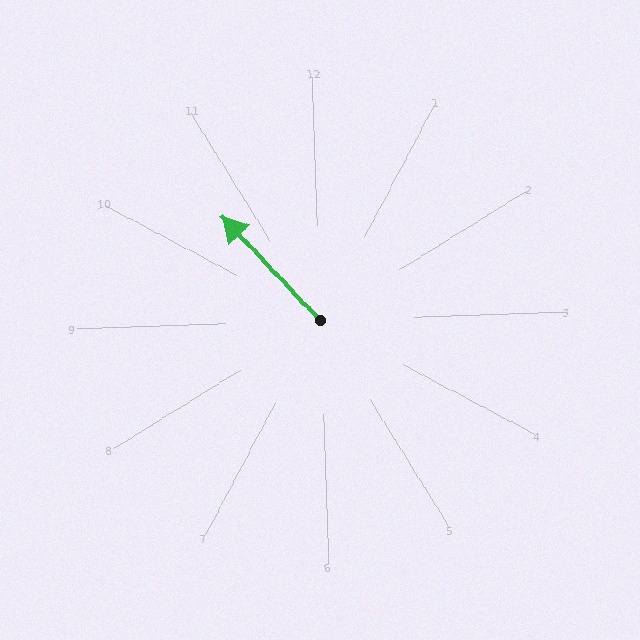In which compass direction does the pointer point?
Northwest.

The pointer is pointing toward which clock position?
Roughly 11 o'clock.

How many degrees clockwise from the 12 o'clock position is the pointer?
Approximately 319 degrees.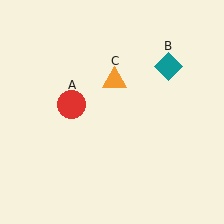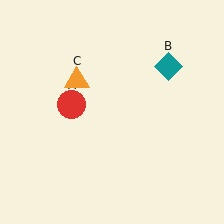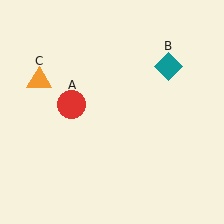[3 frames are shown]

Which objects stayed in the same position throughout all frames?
Red circle (object A) and teal diamond (object B) remained stationary.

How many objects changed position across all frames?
1 object changed position: orange triangle (object C).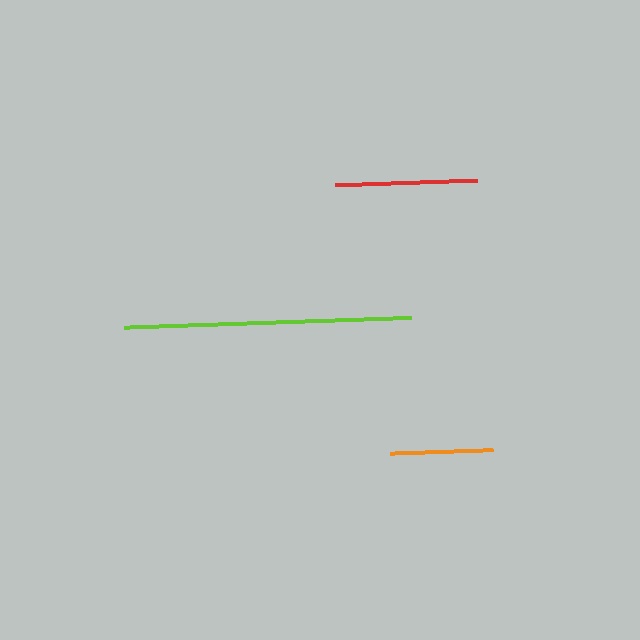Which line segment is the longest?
The lime line is the longest at approximately 287 pixels.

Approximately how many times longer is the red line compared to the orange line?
The red line is approximately 1.4 times the length of the orange line.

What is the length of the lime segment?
The lime segment is approximately 287 pixels long.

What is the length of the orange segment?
The orange segment is approximately 103 pixels long.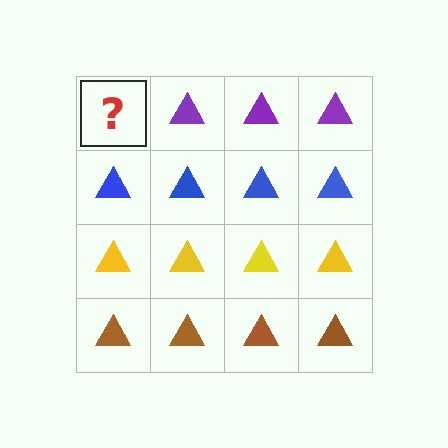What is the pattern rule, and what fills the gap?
The rule is that each row has a consistent color. The gap should be filled with a purple triangle.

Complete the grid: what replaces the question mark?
The question mark should be replaced with a purple triangle.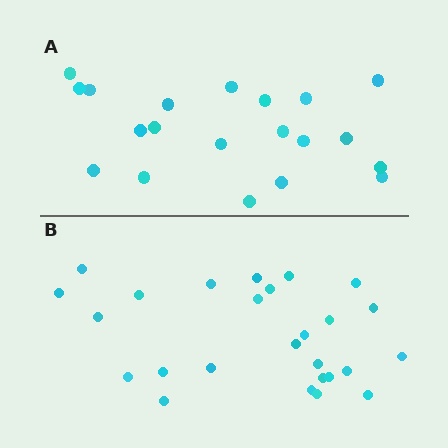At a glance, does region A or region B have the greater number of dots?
Region B (the bottom region) has more dots.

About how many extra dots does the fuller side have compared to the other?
Region B has about 6 more dots than region A.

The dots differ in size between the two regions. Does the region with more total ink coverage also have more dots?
No. Region A has more total ink coverage because its dots are larger, but region B actually contains more individual dots. Total area can be misleading — the number of items is what matters here.